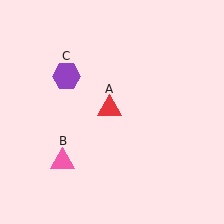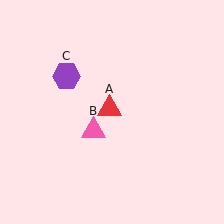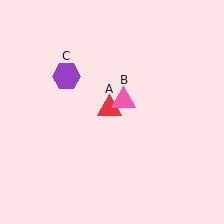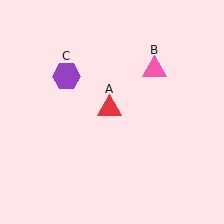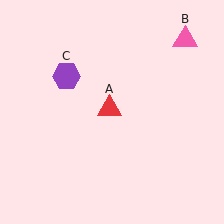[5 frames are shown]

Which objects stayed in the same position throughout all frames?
Red triangle (object A) and purple hexagon (object C) remained stationary.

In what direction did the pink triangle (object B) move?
The pink triangle (object B) moved up and to the right.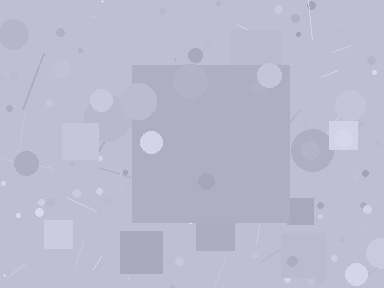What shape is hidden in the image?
A square is hidden in the image.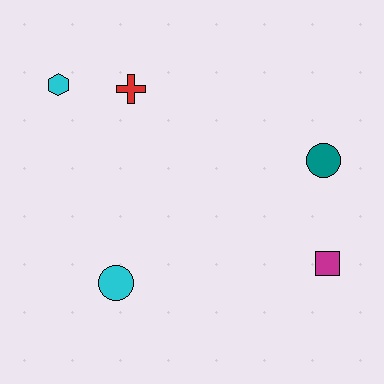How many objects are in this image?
There are 5 objects.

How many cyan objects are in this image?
There are 2 cyan objects.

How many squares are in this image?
There is 1 square.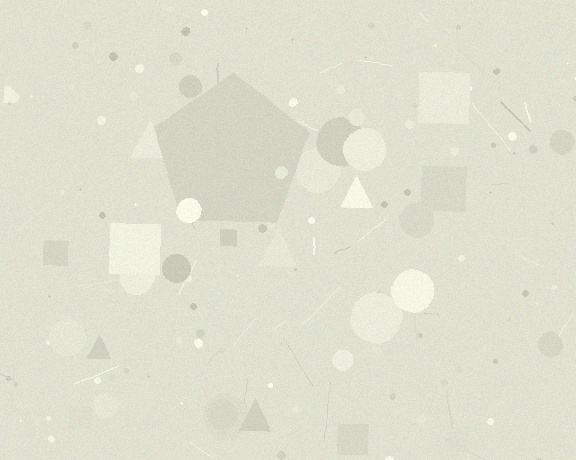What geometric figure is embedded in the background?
A pentagon is embedded in the background.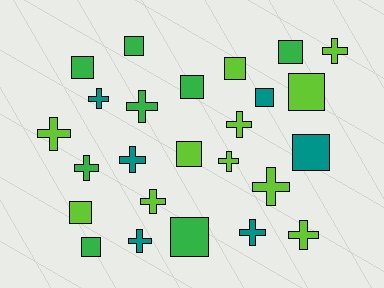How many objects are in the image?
There are 25 objects.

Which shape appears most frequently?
Cross, with 13 objects.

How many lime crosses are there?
There are 7 lime crosses.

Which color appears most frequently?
Lime, with 11 objects.